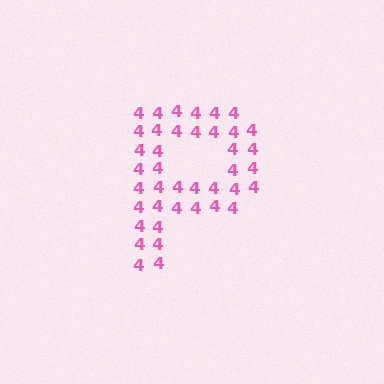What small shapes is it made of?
It is made of small digit 4's.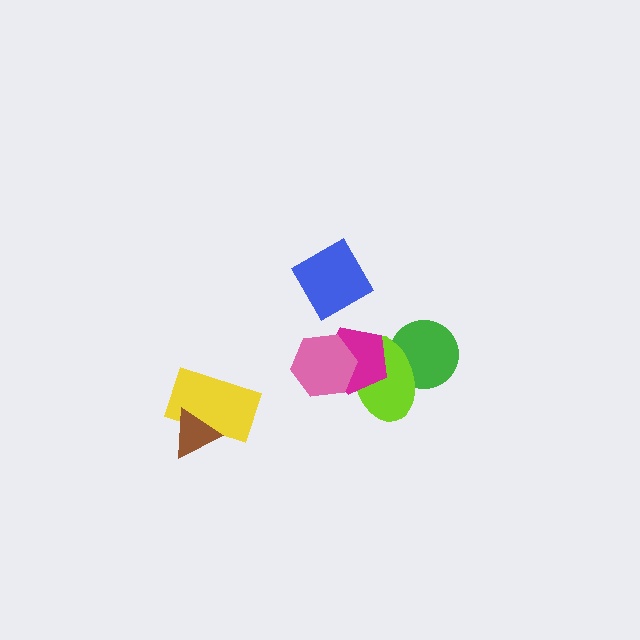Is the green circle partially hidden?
Yes, it is partially covered by another shape.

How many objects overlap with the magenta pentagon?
2 objects overlap with the magenta pentagon.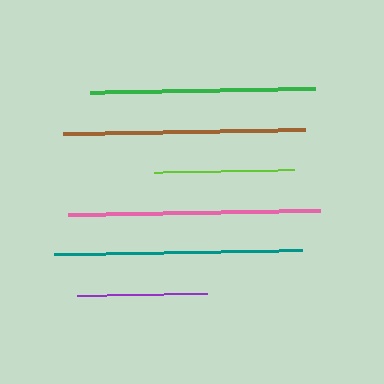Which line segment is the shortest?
The purple line is the shortest at approximately 129 pixels.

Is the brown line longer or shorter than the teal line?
The teal line is longer than the brown line.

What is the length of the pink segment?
The pink segment is approximately 252 pixels long.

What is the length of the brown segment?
The brown segment is approximately 242 pixels long.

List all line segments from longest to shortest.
From longest to shortest: pink, teal, brown, green, lime, purple.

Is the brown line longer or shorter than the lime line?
The brown line is longer than the lime line.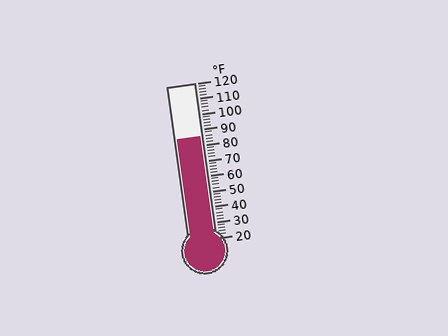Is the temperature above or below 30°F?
The temperature is above 30°F.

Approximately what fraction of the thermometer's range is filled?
The thermometer is filled to approximately 65% of its range.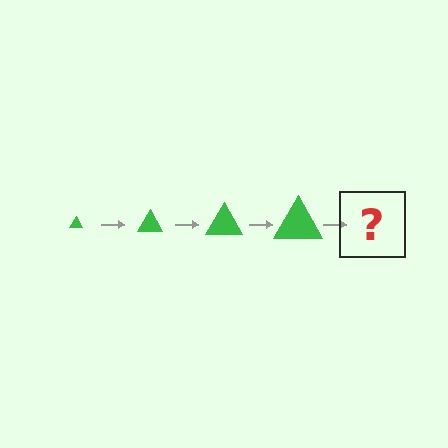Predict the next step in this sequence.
The next step is a green triangle, larger than the previous one.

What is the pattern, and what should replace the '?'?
The pattern is that the triangle gets progressively larger each step. The '?' should be a green triangle, larger than the previous one.